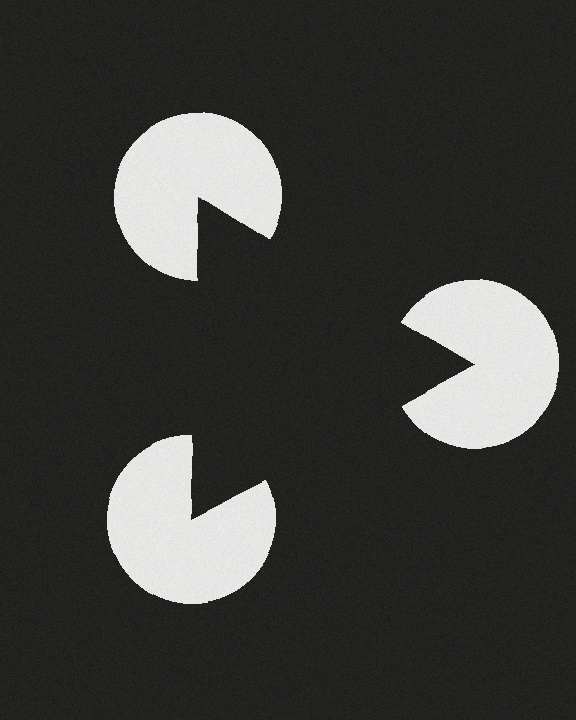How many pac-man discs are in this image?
There are 3 — one at each vertex of the illusory triangle.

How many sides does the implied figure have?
3 sides.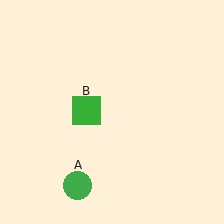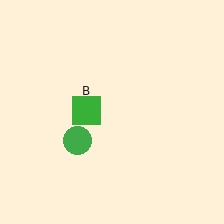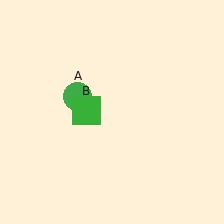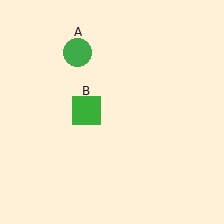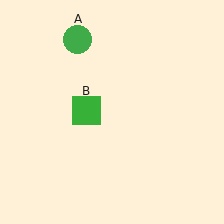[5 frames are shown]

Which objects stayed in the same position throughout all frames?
Green square (object B) remained stationary.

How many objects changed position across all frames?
1 object changed position: green circle (object A).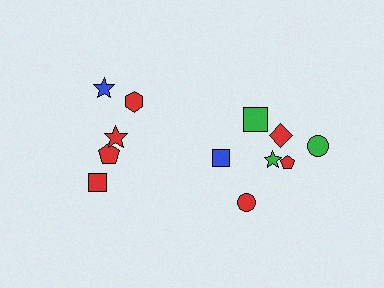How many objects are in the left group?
There are 5 objects.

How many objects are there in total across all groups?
There are 12 objects.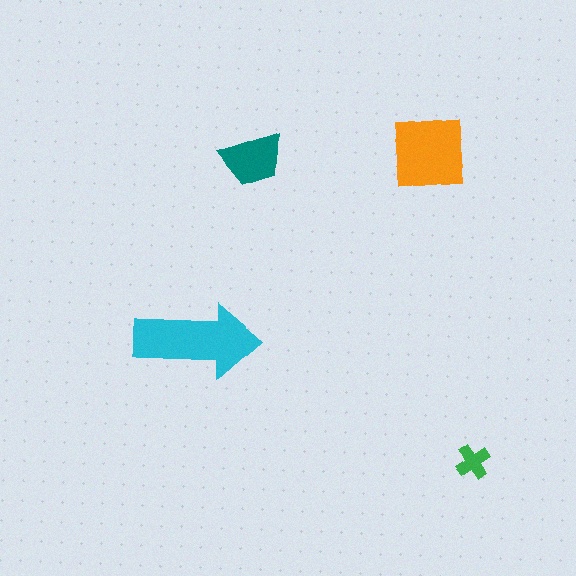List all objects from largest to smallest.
The cyan arrow, the orange square, the teal trapezoid, the green cross.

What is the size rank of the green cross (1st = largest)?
4th.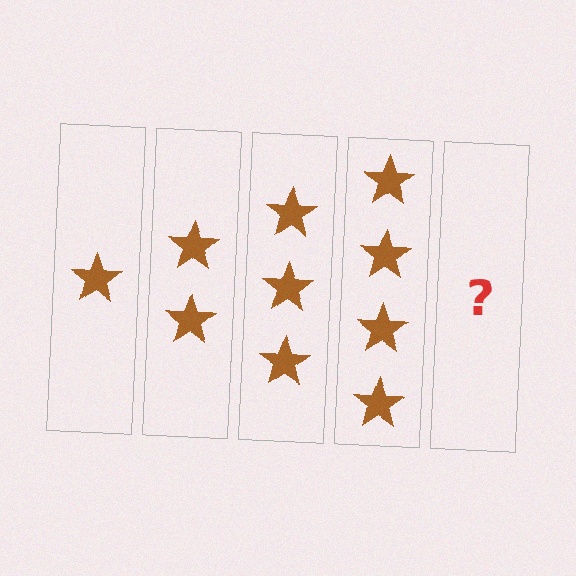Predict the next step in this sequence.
The next step is 5 stars.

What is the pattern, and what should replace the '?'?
The pattern is that each step adds one more star. The '?' should be 5 stars.